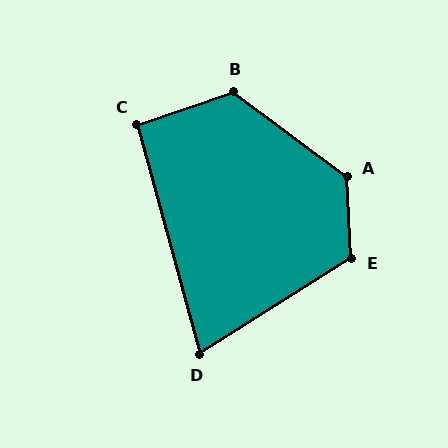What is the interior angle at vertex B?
Approximately 125 degrees (obtuse).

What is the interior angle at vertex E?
Approximately 119 degrees (obtuse).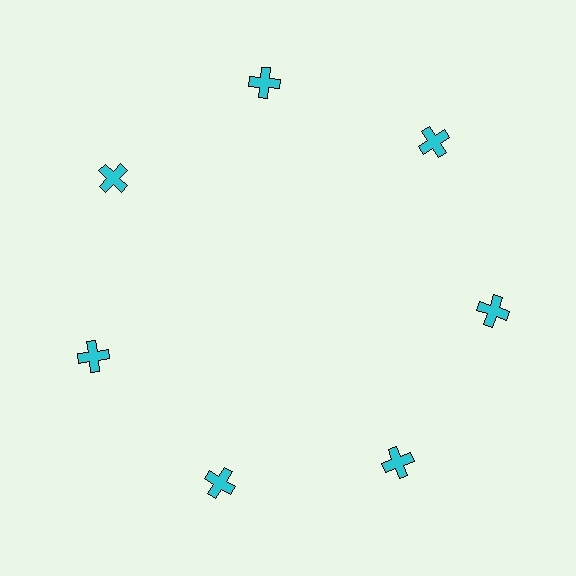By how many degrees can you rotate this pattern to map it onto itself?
The pattern maps onto itself every 51 degrees of rotation.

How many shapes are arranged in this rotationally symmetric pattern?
There are 7 shapes, arranged in 7 groups of 1.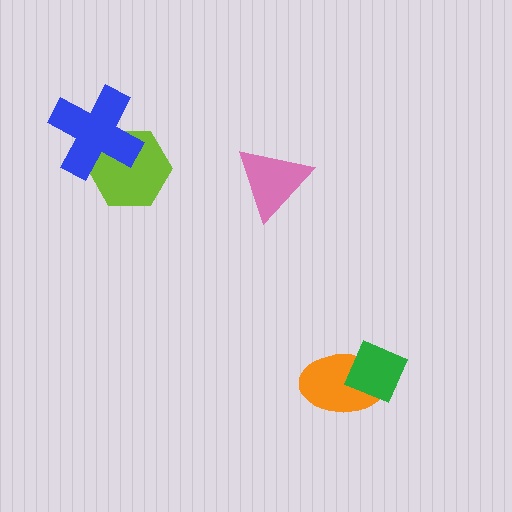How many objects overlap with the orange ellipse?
1 object overlaps with the orange ellipse.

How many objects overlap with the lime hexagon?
1 object overlaps with the lime hexagon.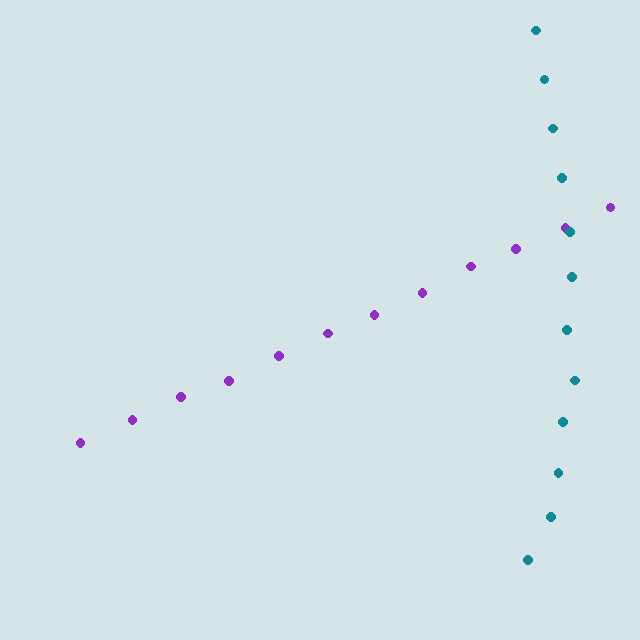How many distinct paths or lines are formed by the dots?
There are 2 distinct paths.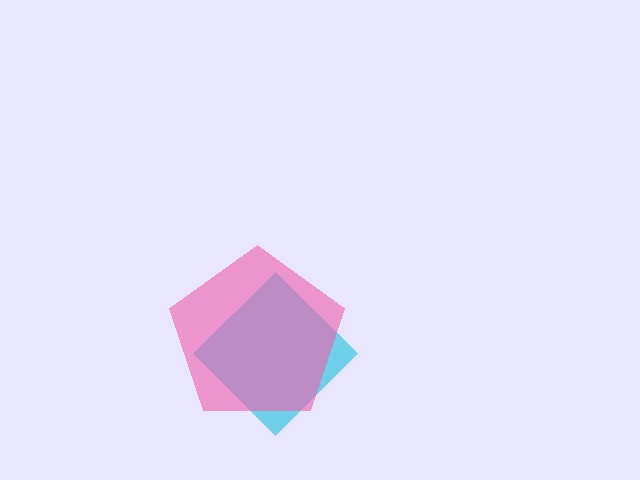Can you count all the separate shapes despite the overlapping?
Yes, there are 2 separate shapes.